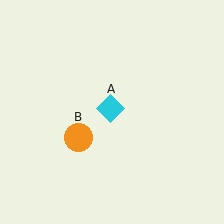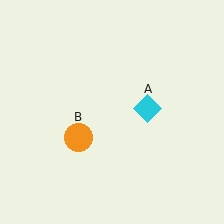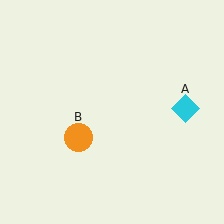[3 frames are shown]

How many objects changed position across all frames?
1 object changed position: cyan diamond (object A).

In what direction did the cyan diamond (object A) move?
The cyan diamond (object A) moved right.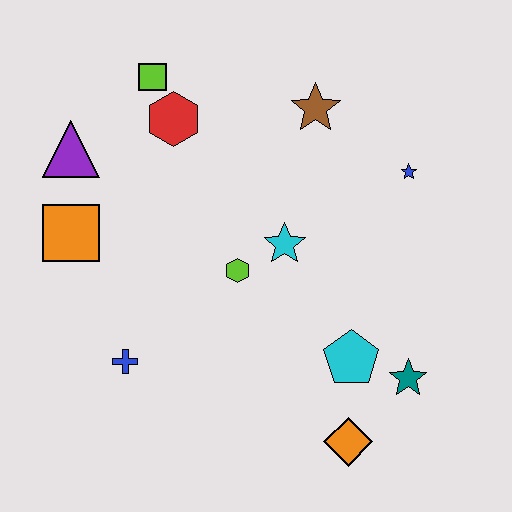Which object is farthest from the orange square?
The teal star is farthest from the orange square.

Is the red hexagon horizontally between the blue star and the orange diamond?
No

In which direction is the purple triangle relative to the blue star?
The purple triangle is to the left of the blue star.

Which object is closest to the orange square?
The purple triangle is closest to the orange square.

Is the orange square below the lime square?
Yes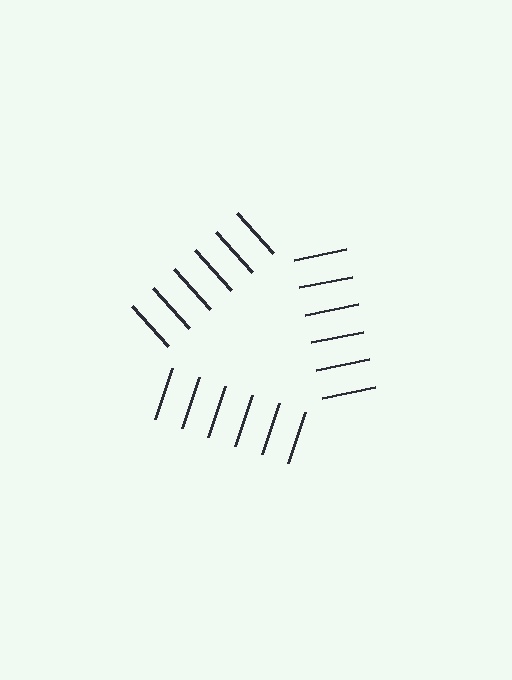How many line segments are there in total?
18 — 6 along each of the 3 edges.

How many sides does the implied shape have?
3 sides — the line-ends trace a triangle.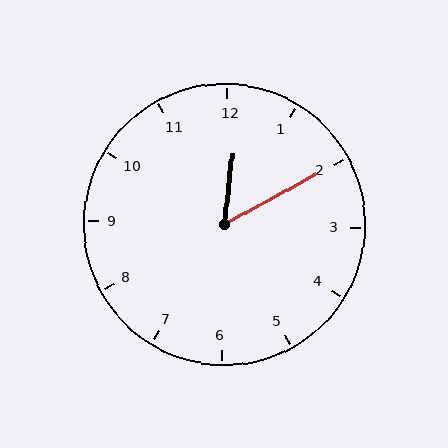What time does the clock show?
12:10.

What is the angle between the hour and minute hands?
Approximately 55 degrees.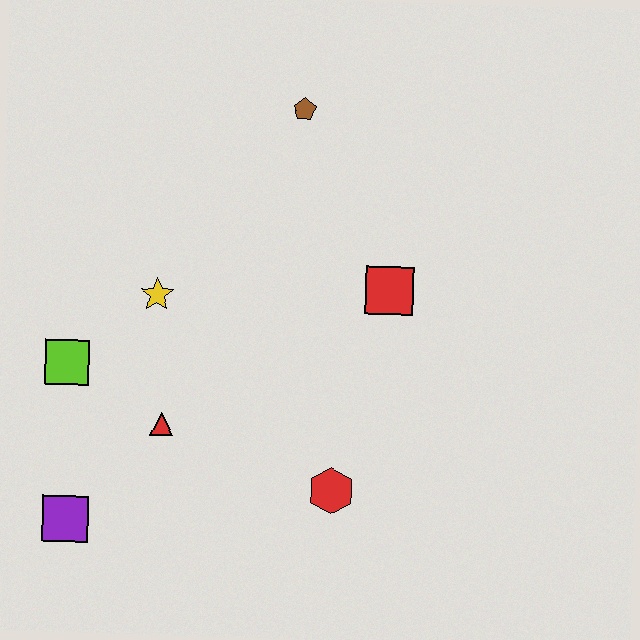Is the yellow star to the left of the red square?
Yes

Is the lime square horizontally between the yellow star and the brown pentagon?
No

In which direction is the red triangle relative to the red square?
The red triangle is to the left of the red square.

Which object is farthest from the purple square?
The brown pentagon is farthest from the purple square.